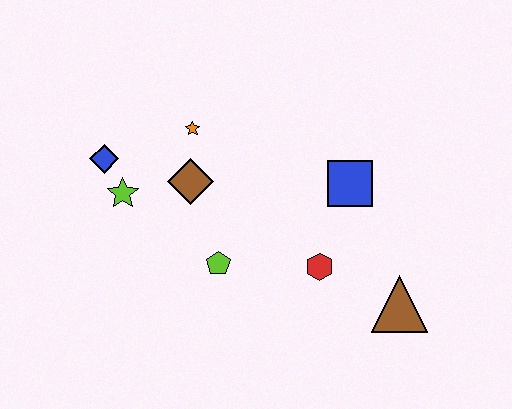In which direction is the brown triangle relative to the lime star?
The brown triangle is to the right of the lime star.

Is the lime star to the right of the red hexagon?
No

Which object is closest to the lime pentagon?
The brown diamond is closest to the lime pentagon.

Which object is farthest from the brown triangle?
The blue diamond is farthest from the brown triangle.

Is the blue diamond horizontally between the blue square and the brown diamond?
No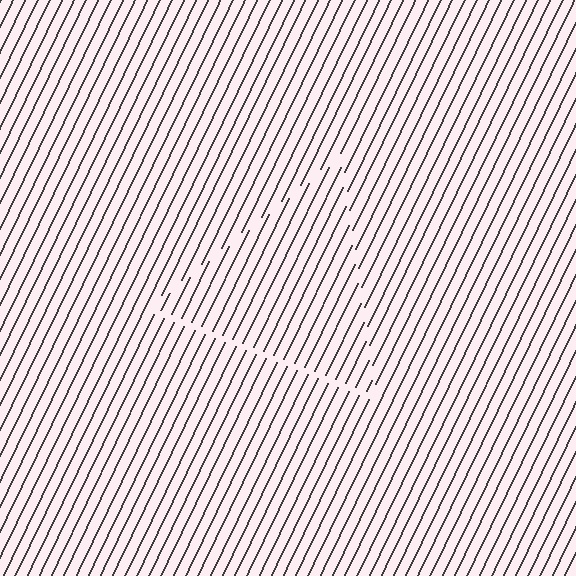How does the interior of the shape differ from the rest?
The interior of the shape contains the same grating, shifted by half a period — the contour is defined by the phase discontinuity where line-ends from the inner and outer gratings abut.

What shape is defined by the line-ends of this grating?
An illusory triangle. The interior of the shape contains the same grating, shifted by half a period — the contour is defined by the phase discontinuity where line-ends from the inner and outer gratings abut.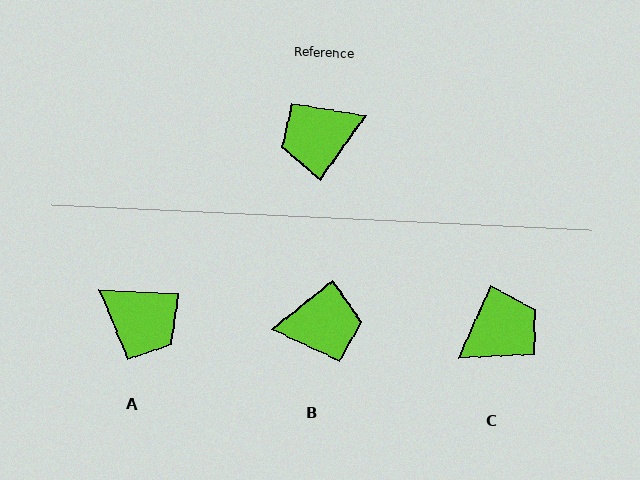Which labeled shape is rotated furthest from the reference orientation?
C, about 169 degrees away.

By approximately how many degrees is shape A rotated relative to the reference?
Approximately 122 degrees counter-clockwise.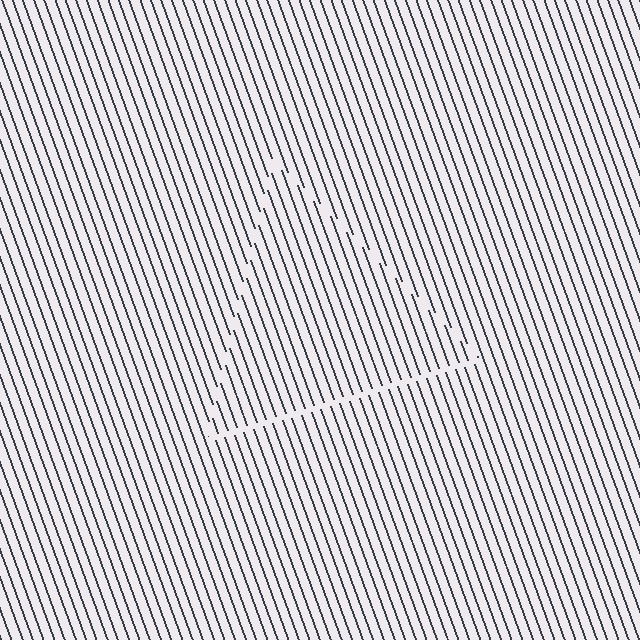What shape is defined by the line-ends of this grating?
An illusory triangle. The interior of the shape contains the same grating, shifted by half a period — the contour is defined by the phase discontinuity where line-ends from the inner and outer gratings abut.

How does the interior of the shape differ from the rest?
The interior of the shape contains the same grating, shifted by half a period — the contour is defined by the phase discontinuity where line-ends from the inner and outer gratings abut.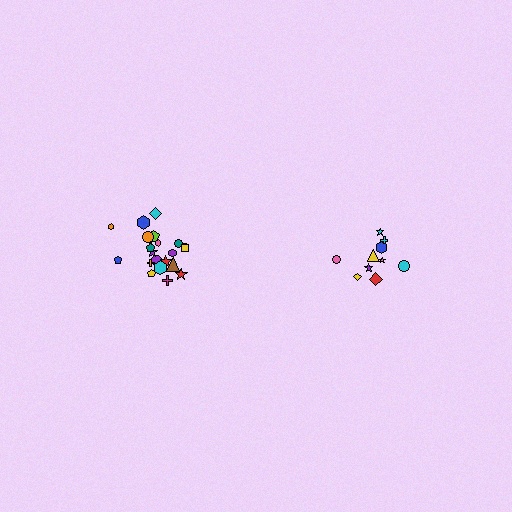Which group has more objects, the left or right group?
The left group.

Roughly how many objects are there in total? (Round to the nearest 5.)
Roughly 30 objects in total.